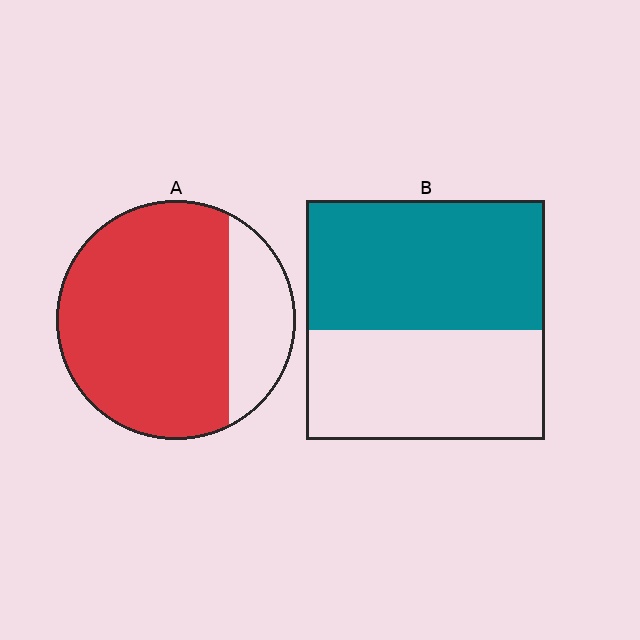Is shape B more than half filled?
Yes.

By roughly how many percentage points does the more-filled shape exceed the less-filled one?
By roughly 25 percentage points (A over B).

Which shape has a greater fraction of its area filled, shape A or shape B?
Shape A.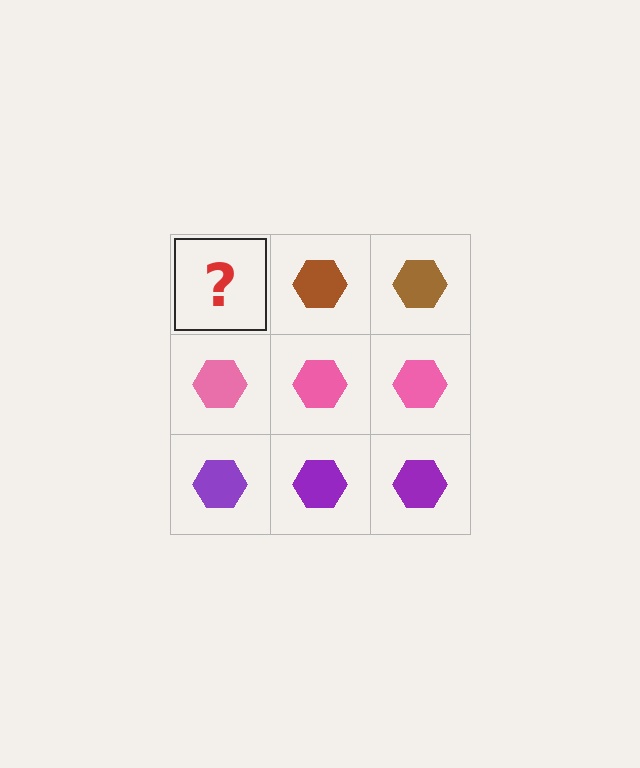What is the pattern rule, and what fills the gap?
The rule is that each row has a consistent color. The gap should be filled with a brown hexagon.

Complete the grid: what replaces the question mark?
The question mark should be replaced with a brown hexagon.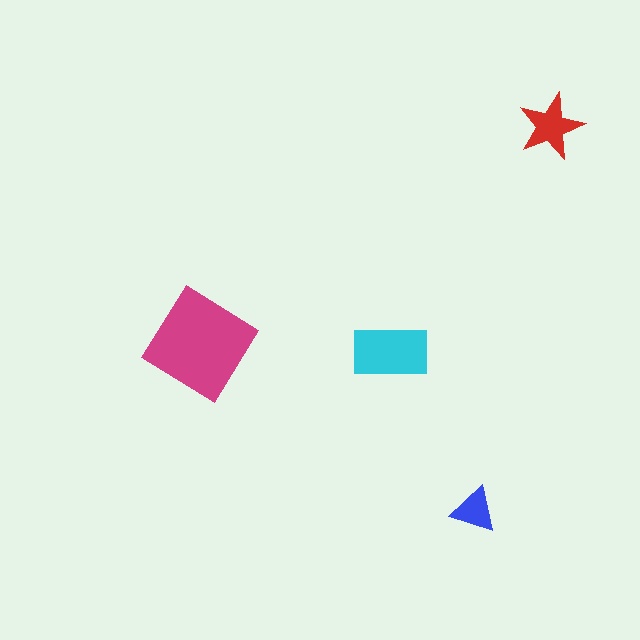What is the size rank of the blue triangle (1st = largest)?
4th.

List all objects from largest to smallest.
The magenta diamond, the cyan rectangle, the red star, the blue triangle.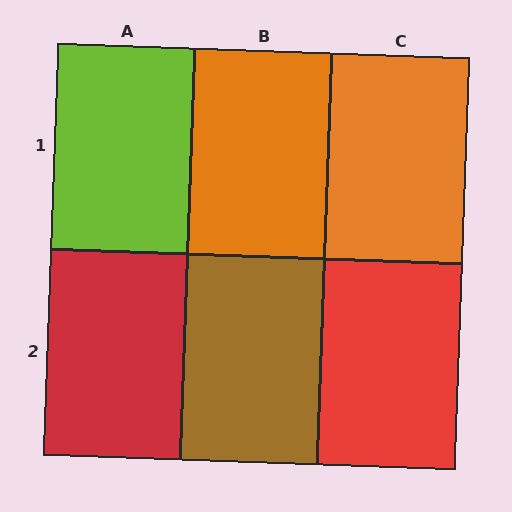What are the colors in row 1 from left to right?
Lime, orange, orange.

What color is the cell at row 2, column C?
Red.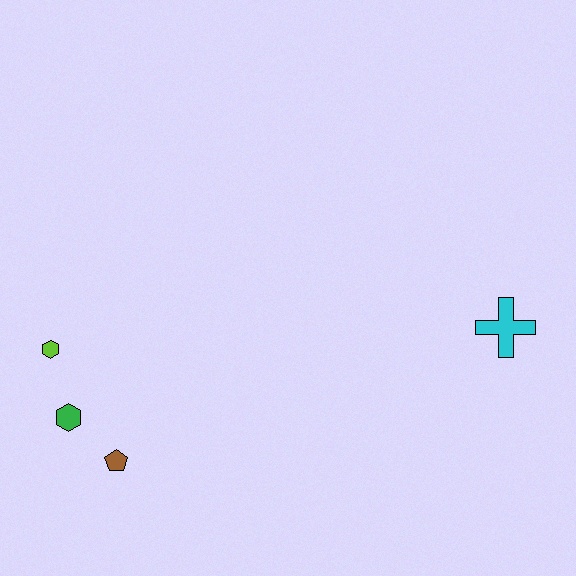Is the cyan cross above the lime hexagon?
Yes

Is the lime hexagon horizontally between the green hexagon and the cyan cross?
No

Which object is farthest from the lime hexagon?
The cyan cross is farthest from the lime hexagon.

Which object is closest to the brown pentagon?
The green hexagon is closest to the brown pentagon.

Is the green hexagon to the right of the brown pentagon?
No